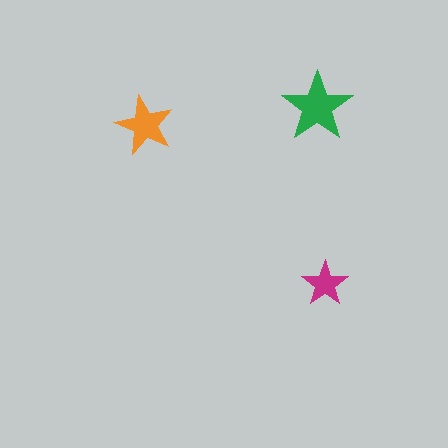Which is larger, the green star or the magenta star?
The green one.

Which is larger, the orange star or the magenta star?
The orange one.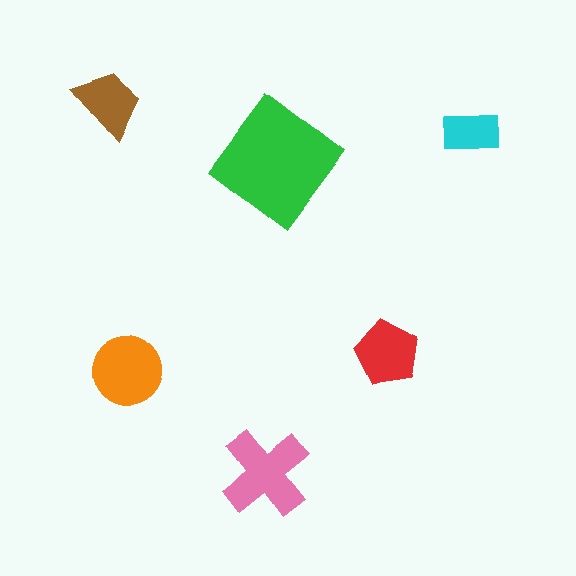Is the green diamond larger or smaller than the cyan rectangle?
Larger.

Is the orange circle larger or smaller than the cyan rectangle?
Larger.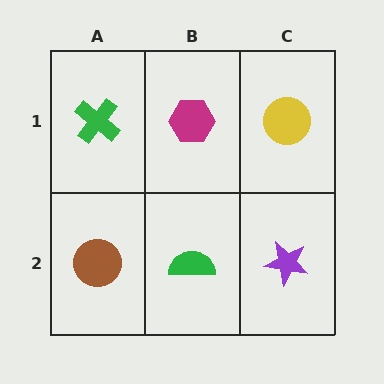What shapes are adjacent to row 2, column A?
A green cross (row 1, column A), a green semicircle (row 2, column B).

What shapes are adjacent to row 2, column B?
A magenta hexagon (row 1, column B), a brown circle (row 2, column A), a purple star (row 2, column C).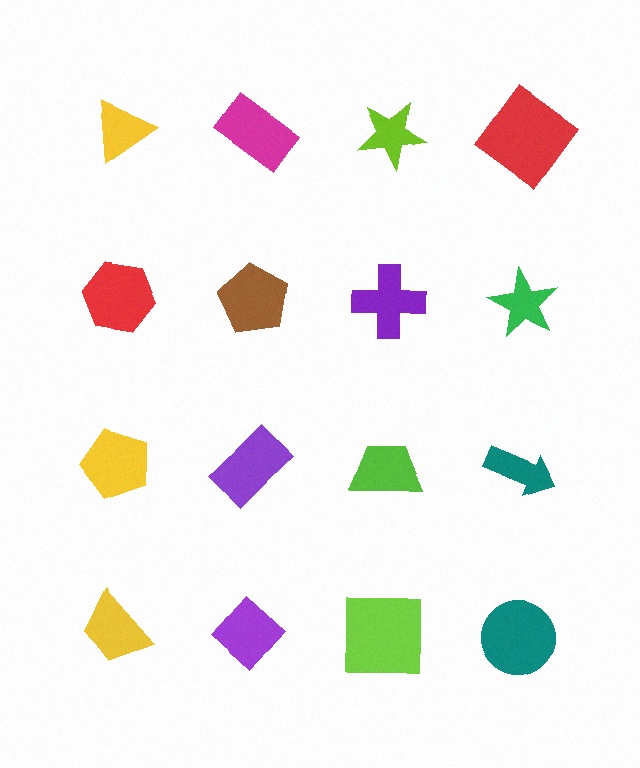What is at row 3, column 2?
A purple rectangle.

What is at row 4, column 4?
A teal circle.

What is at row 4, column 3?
A lime square.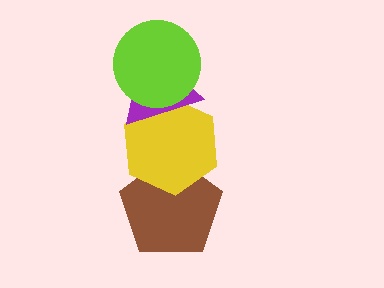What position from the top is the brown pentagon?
The brown pentagon is 4th from the top.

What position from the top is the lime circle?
The lime circle is 1st from the top.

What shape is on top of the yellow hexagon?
The purple triangle is on top of the yellow hexagon.